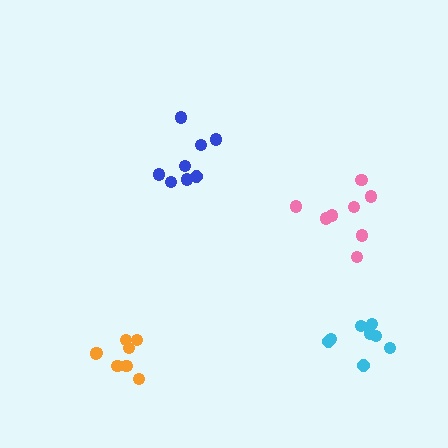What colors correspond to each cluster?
The clusters are colored: pink, orange, blue, cyan.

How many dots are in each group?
Group 1: 8 dots, Group 2: 8 dots, Group 3: 8 dots, Group 4: 8 dots (32 total).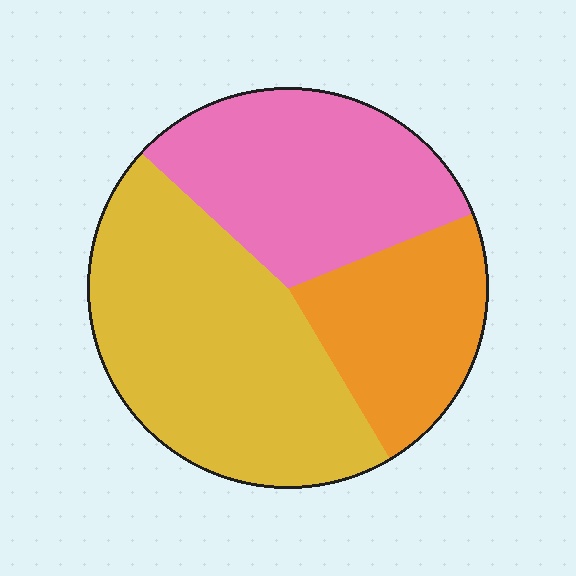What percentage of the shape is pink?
Pink covers 32% of the shape.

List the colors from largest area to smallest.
From largest to smallest: yellow, pink, orange.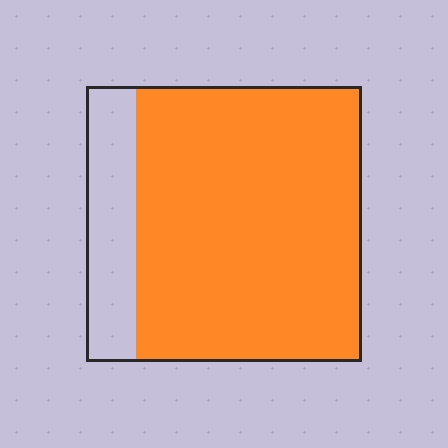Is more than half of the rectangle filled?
Yes.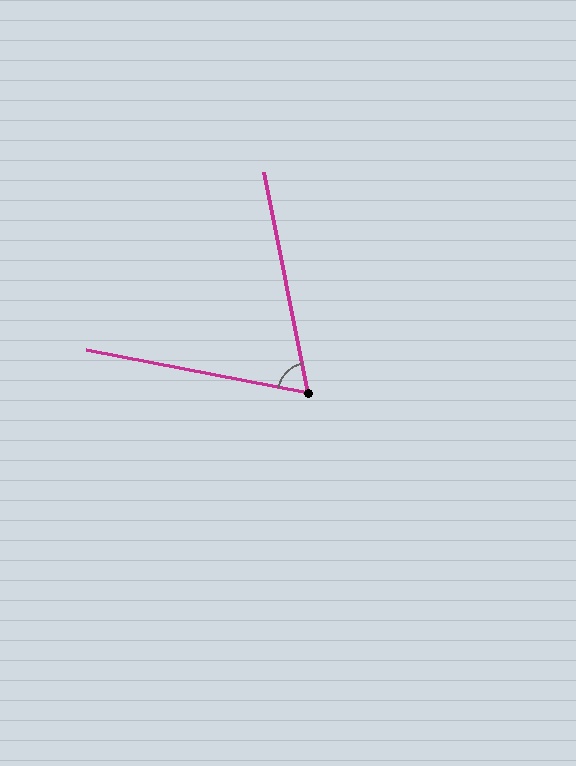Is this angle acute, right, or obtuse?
It is acute.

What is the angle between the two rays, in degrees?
Approximately 68 degrees.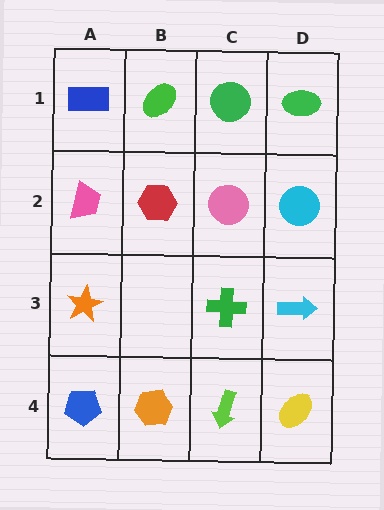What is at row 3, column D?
A cyan arrow.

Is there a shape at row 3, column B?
No, that cell is empty.